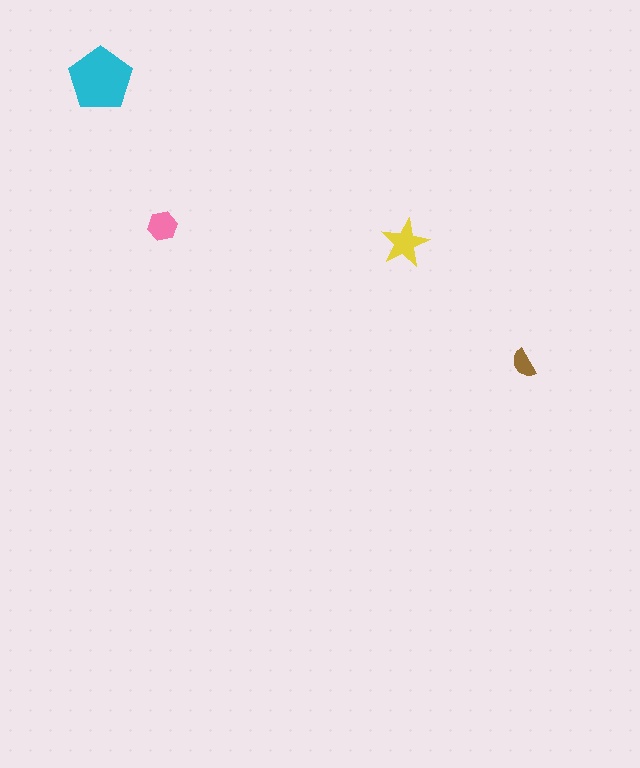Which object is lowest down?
The brown semicircle is bottommost.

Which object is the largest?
The cyan pentagon.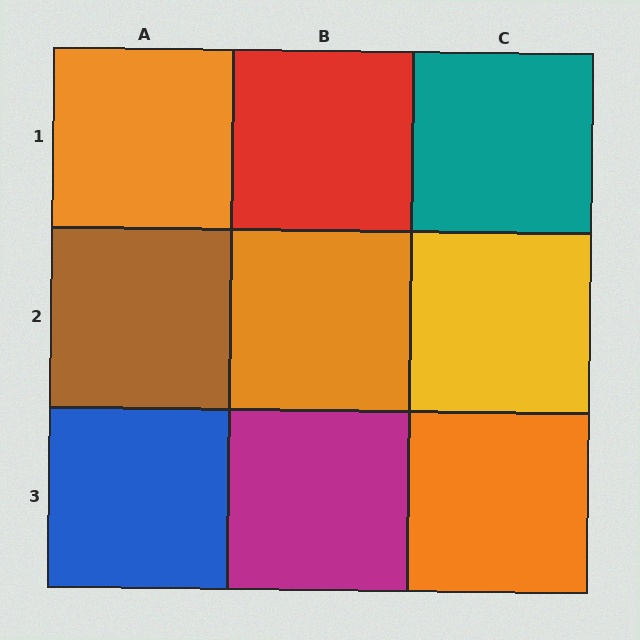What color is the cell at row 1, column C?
Teal.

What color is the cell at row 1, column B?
Red.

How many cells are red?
1 cell is red.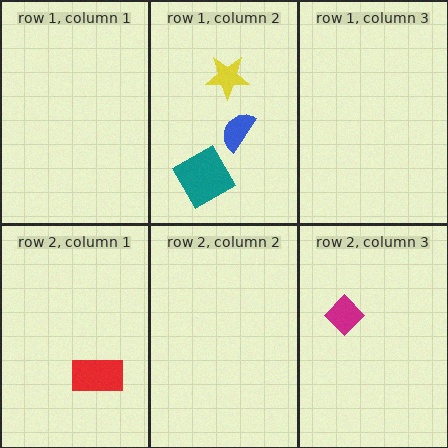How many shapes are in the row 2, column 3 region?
1.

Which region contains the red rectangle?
The row 2, column 1 region.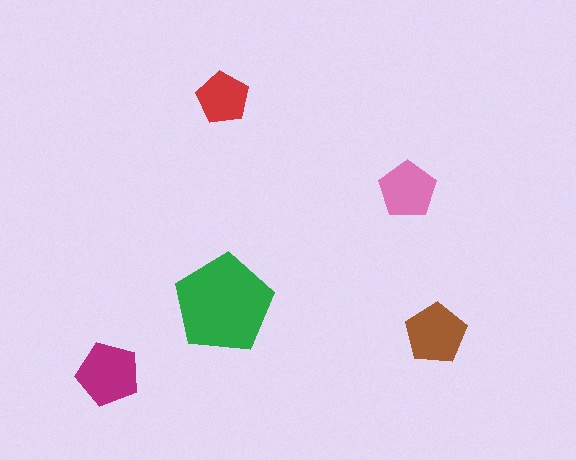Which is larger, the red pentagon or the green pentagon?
The green one.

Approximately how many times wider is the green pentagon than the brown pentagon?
About 1.5 times wider.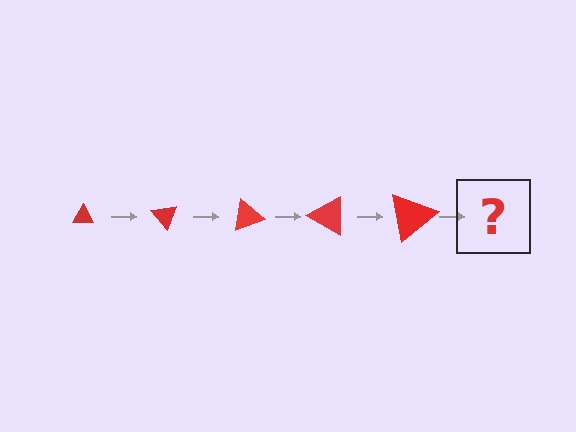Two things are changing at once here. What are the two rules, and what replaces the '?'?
The two rules are that the triangle grows larger each step and it rotates 50 degrees each step. The '?' should be a triangle, larger than the previous one and rotated 250 degrees from the start.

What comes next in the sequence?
The next element should be a triangle, larger than the previous one and rotated 250 degrees from the start.